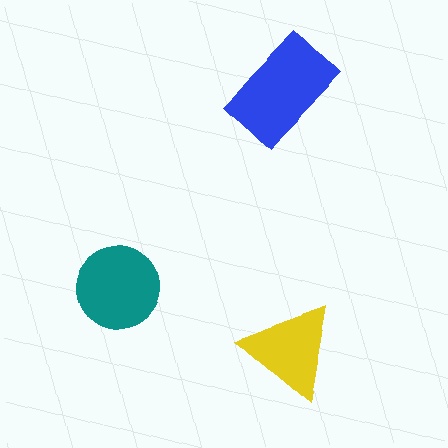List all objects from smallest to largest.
The yellow triangle, the teal circle, the blue rectangle.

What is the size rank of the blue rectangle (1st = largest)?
1st.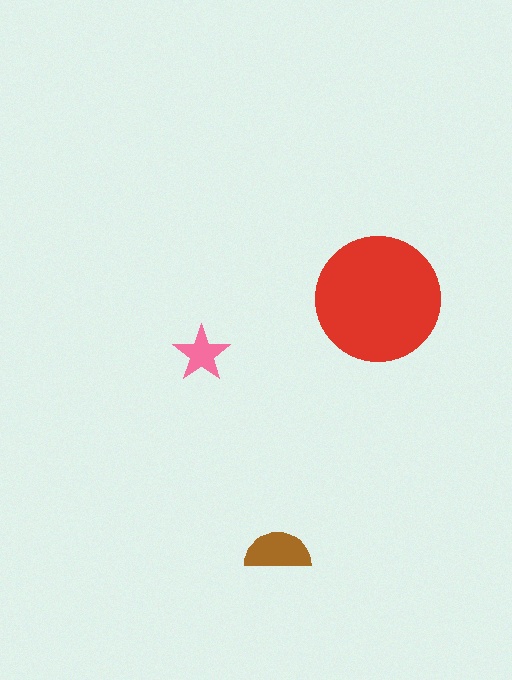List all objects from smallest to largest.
The pink star, the brown semicircle, the red circle.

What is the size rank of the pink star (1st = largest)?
3rd.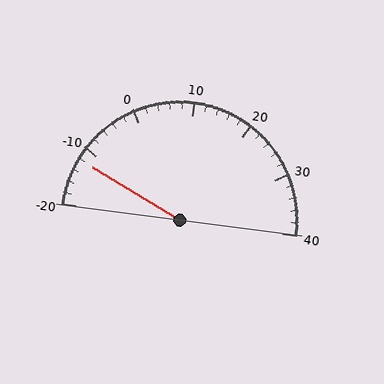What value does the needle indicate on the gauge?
The needle indicates approximately -12.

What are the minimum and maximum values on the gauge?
The gauge ranges from -20 to 40.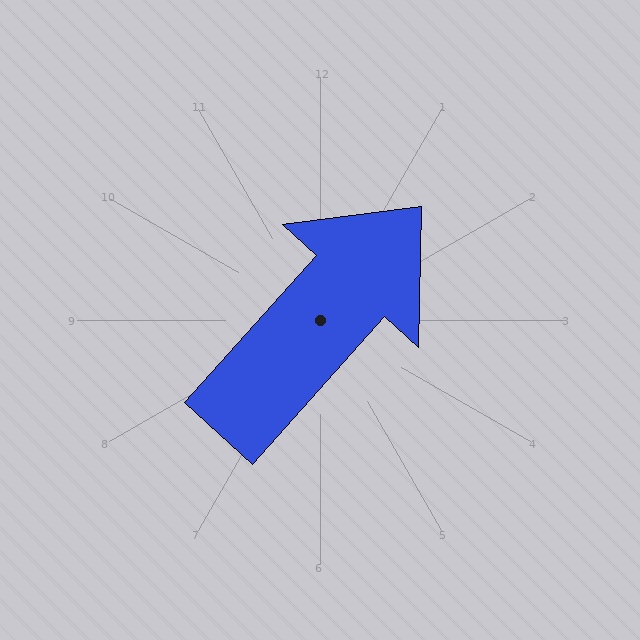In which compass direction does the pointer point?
Northeast.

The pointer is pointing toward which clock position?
Roughly 1 o'clock.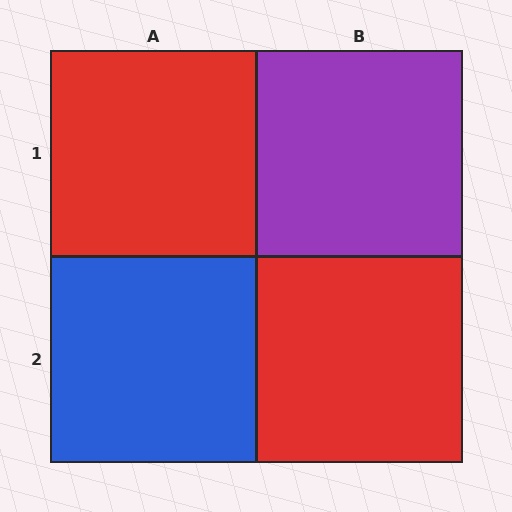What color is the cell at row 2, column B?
Red.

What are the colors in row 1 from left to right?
Red, purple.